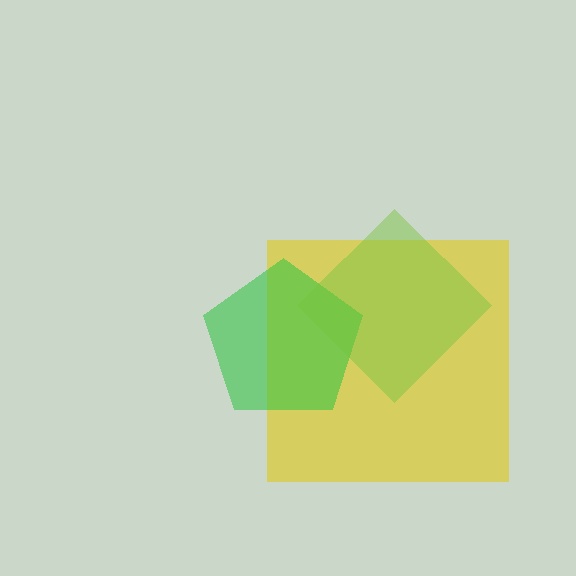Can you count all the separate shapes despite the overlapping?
Yes, there are 3 separate shapes.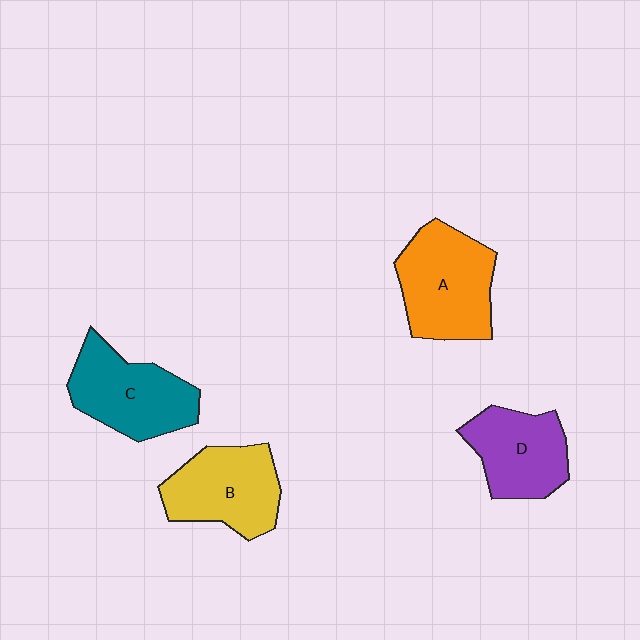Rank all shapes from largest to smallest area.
From largest to smallest: A (orange), C (teal), B (yellow), D (purple).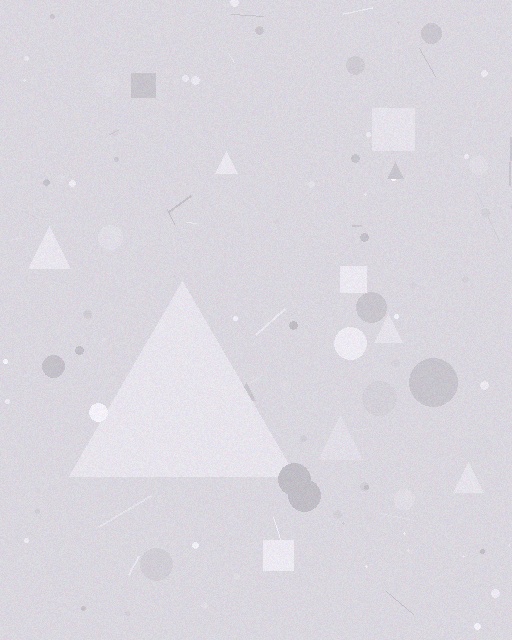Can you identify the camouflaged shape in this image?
The camouflaged shape is a triangle.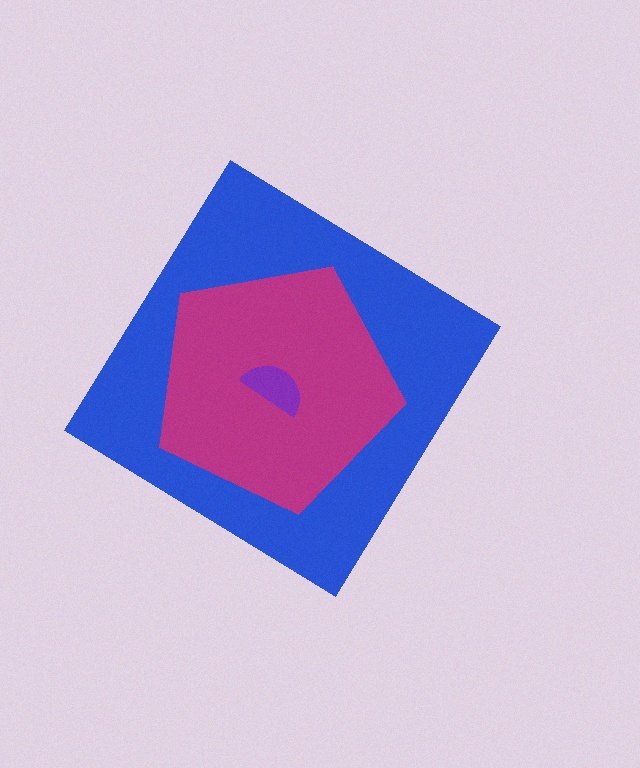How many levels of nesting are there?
3.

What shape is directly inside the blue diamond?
The magenta pentagon.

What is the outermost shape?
The blue diamond.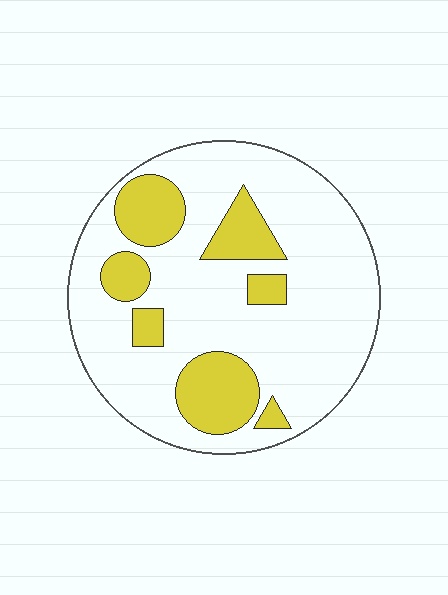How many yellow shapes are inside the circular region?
7.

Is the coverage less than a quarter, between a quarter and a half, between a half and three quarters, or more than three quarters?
Less than a quarter.